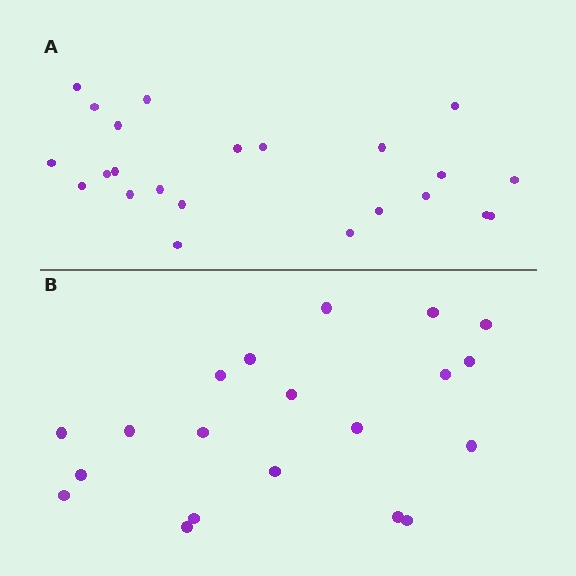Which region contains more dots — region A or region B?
Region A (the top region) has more dots.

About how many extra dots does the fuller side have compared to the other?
Region A has just a few more — roughly 2 or 3 more dots than region B.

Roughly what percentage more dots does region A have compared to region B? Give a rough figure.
About 15% more.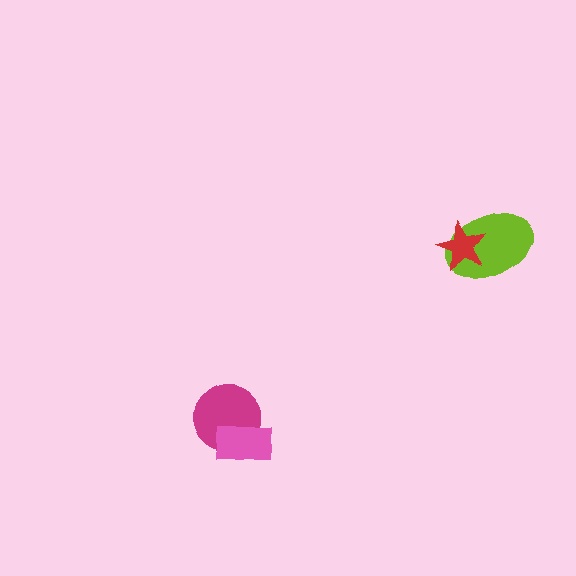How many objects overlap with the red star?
1 object overlaps with the red star.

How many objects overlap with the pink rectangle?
1 object overlaps with the pink rectangle.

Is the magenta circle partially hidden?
Yes, it is partially covered by another shape.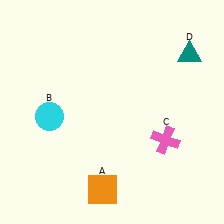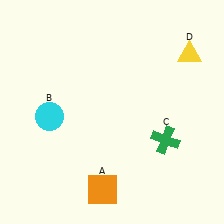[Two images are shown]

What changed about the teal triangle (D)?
In Image 1, D is teal. In Image 2, it changed to yellow.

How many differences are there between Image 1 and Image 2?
There are 2 differences between the two images.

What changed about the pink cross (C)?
In Image 1, C is pink. In Image 2, it changed to green.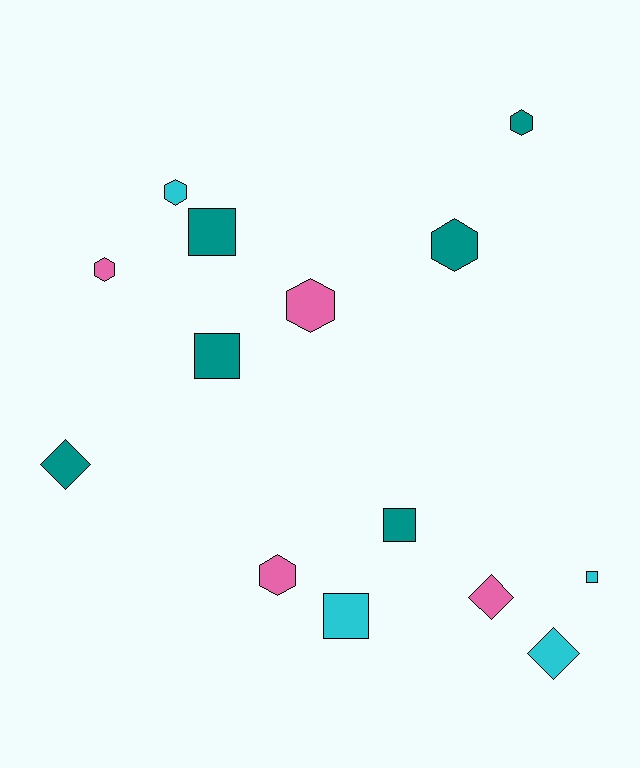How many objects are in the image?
There are 14 objects.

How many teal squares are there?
There are 3 teal squares.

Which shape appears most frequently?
Hexagon, with 6 objects.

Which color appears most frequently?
Teal, with 6 objects.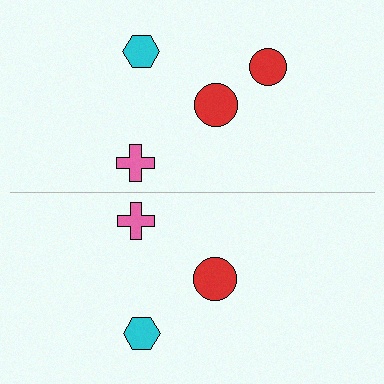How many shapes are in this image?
There are 7 shapes in this image.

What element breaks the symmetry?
A red circle is missing from the bottom side.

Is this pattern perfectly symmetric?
No, the pattern is not perfectly symmetric. A red circle is missing from the bottom side.